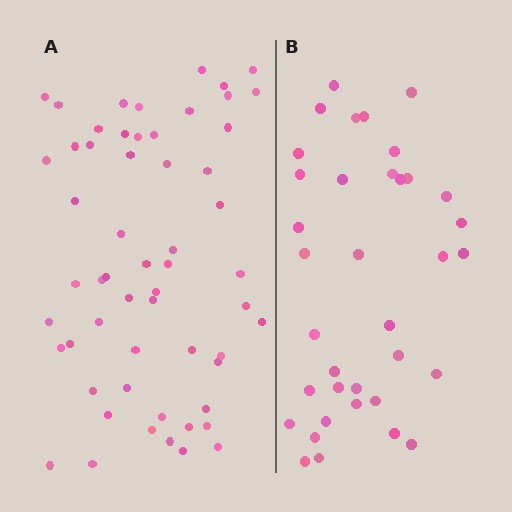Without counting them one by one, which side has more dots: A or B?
Region A (the left region) has more dots.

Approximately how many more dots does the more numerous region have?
Region A has approximately 20 more dots than region B.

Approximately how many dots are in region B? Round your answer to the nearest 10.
About 40 dots. (The exact count is 36, which rounds to 40.)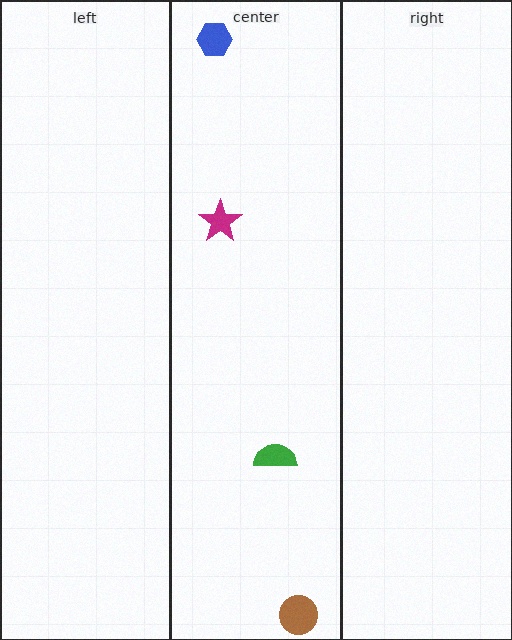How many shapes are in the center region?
4.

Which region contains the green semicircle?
The center region.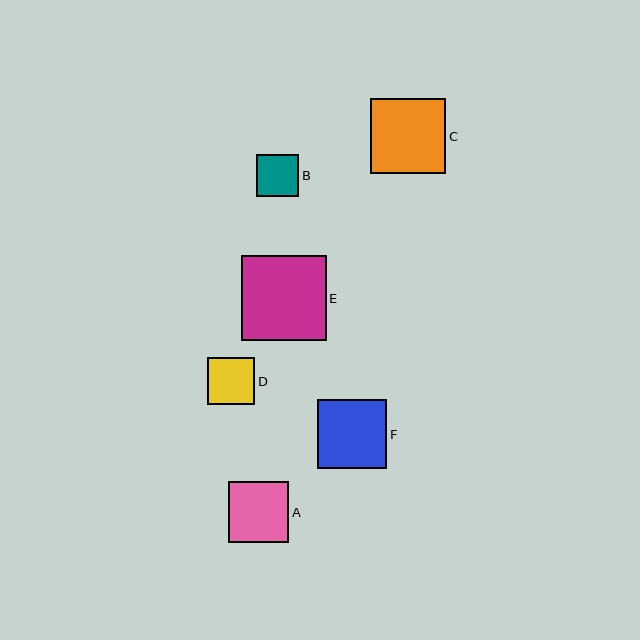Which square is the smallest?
Square B is the smallest with a size of approximately 42 pixels.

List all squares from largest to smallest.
From largest to smallest: E, C, F, A, D, B.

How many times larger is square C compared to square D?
Square C is approximately 1.6 times the size of square D.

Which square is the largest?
Square E is the largest with a size of approximately 85 pixels.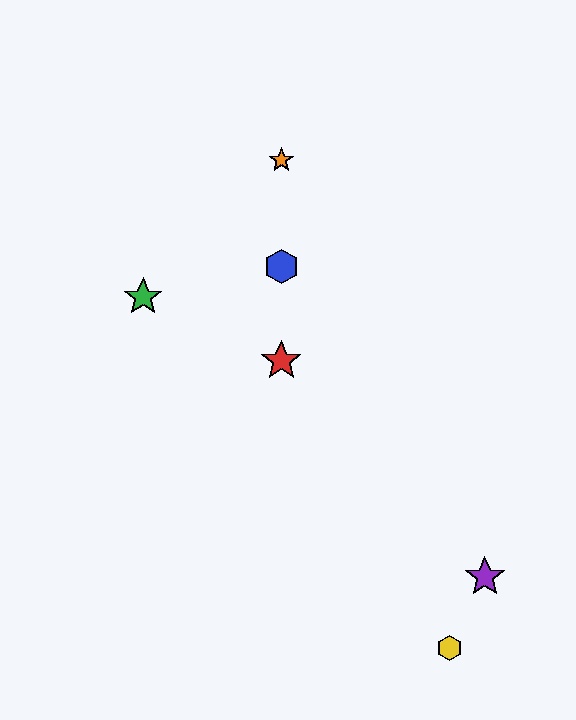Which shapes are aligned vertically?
The red star, the blue hexagon, the orange star are aligned vertically.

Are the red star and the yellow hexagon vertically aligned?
No, the red star is at x≈281 and the yellow hexagon is at x≈449.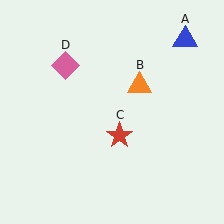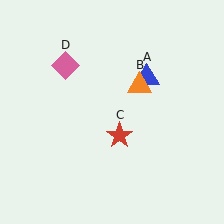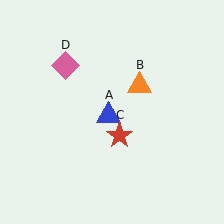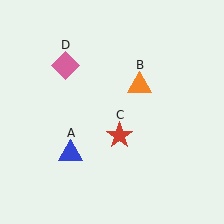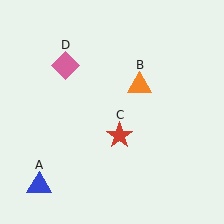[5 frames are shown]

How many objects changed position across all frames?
1 object changed position: blue triangle (object A).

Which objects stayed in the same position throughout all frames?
Orange triangle (object B) and red star (object C) and pink diamond (object D) remained stationary.